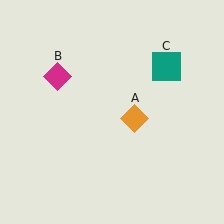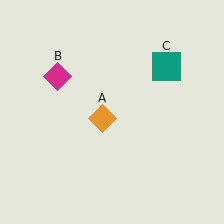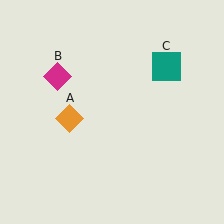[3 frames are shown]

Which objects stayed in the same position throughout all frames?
Magenta diamond (object B) and teal square (object C) remained stationary.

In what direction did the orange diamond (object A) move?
The orange diamond (object A) moved left.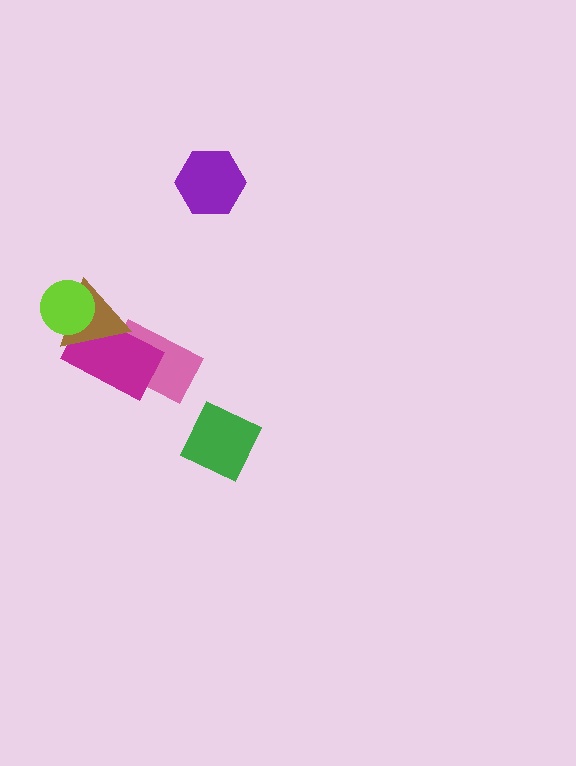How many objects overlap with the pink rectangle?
2 objects overlap with the pink rectangle.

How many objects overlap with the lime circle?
1 object overlaps with the lime circle.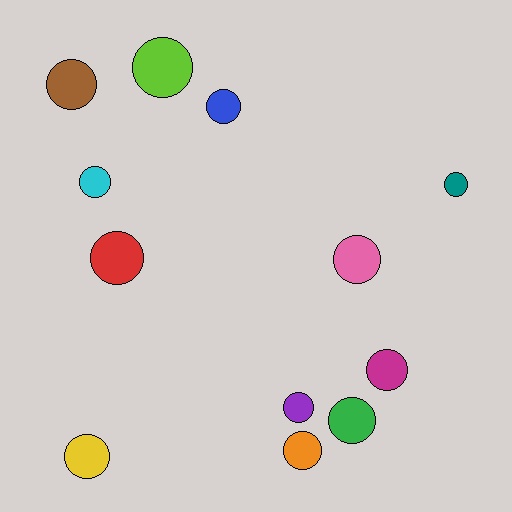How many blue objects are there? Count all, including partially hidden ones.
There is 1 blue object.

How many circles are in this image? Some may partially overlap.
There are 12 circles.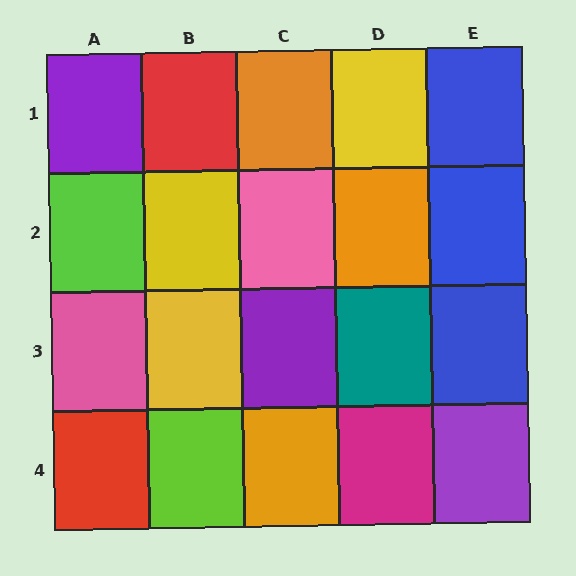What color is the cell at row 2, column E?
Blue.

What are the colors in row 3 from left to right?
Pink, yellow, purple, teal, blue.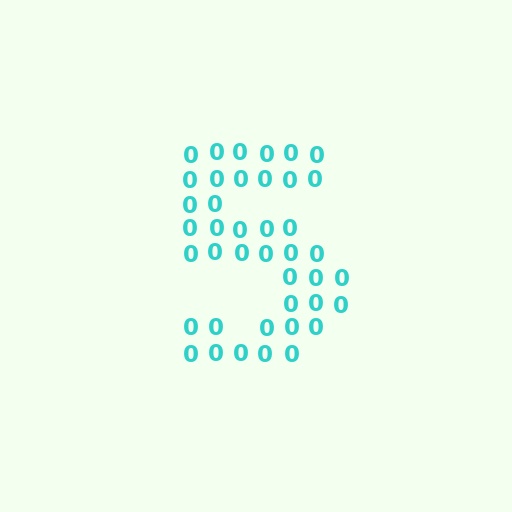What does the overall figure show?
The overall figure shows the digit 5.